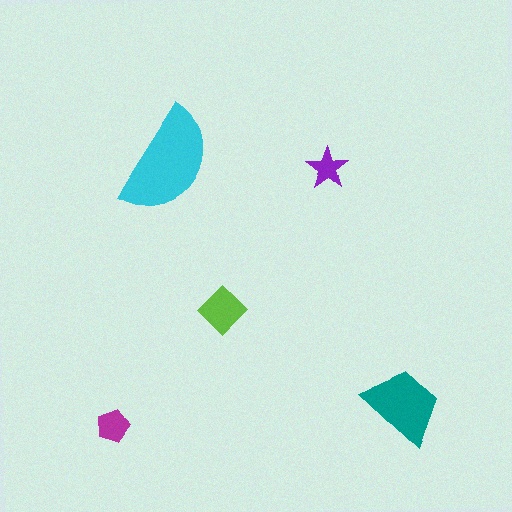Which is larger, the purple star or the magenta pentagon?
The magenta pentagon.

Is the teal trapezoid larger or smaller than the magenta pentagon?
Larger.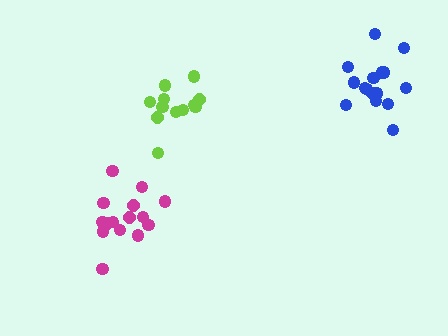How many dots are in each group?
Group 1: 16 dots, Group 2: 12 dots, Group 3: 15 dots (43 total).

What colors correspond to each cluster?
The clusters are colored: blue, lime, magenta.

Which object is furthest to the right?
The blue cluster is rightmost.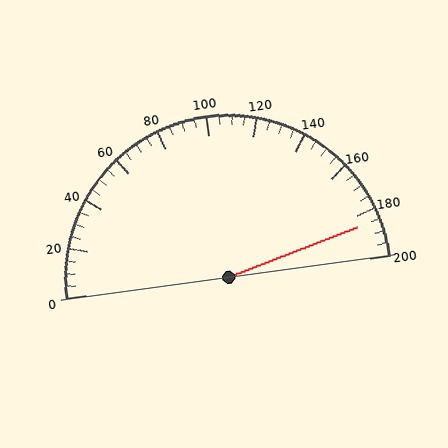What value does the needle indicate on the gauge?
The needle indicates approximately 185.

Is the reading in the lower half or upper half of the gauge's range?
The reading is in the upper half of the range (0 to 200).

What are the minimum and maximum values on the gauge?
The gauge ranges from 0 to 200.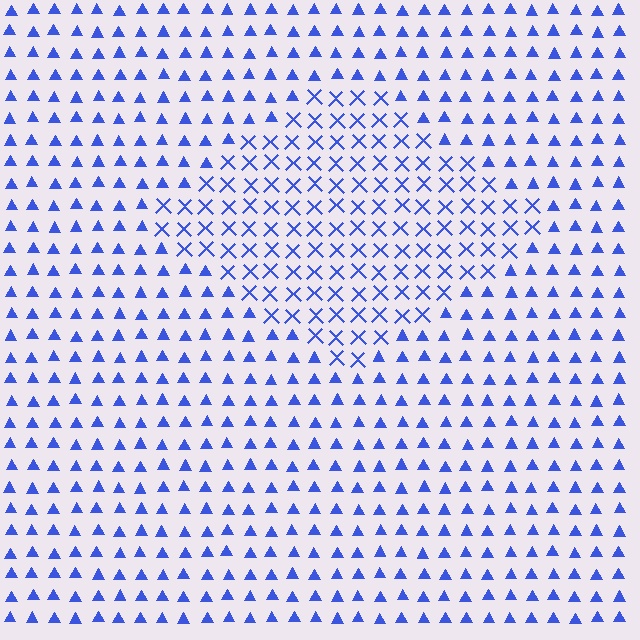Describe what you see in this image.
The image is filled with small blue elements arranged in a uniform grid. A diamond-shaped region contains X marks, while the surrounding area contains triangles. The boundary is defined purely by the change in element shape.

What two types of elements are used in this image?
The image uses X marks inside the diamond region and triangles outside it.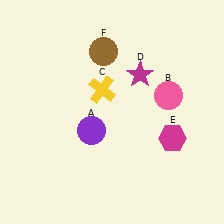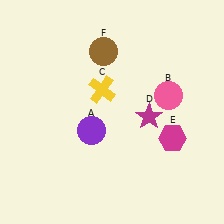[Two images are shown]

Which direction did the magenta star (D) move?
The magenta star (D) moved down.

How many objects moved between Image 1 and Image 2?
1 object moved between the two images.